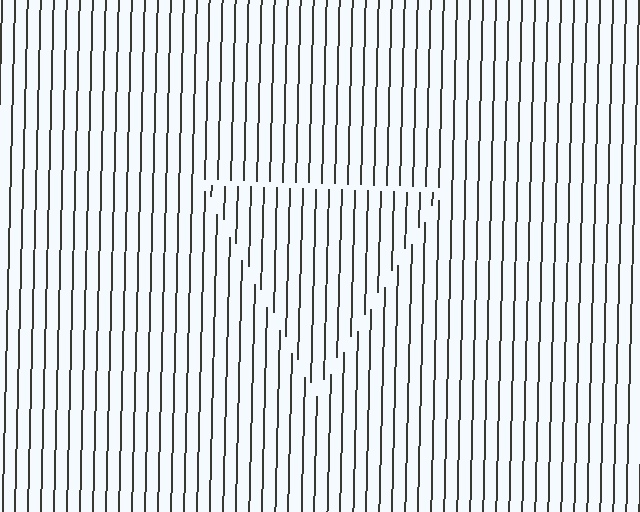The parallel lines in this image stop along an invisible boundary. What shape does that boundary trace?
An illusory triangle. The interior of the shape contains the same grating, shifted by half a period — the contour is defined by the phase discontinuity where line-ends from the inner and outer gratings abut.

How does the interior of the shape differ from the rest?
The interior of the shape contains the same grating, shifted by half a period — the contour is defined by the phase discontinuity where line-ends from the inner and outer gratings abut.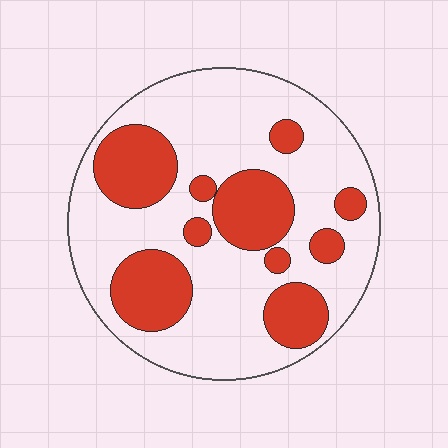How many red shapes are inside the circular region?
10.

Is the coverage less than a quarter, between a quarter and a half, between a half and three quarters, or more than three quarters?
Between a quarter and a half.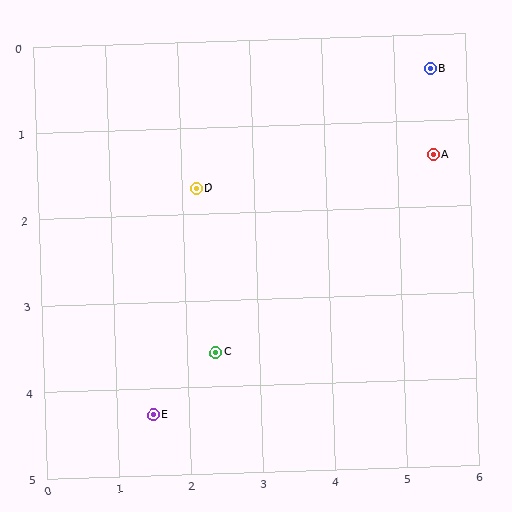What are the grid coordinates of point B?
Point B is at approximately (5.5, 0.4).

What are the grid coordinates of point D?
Point D is at approximately (2.2, 1.7).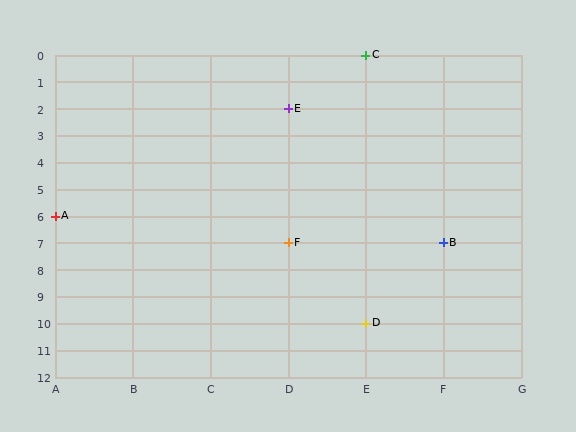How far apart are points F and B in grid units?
Points F and B are 2 columns apart.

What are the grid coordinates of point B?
Point B is at grid coordinates (F, 7).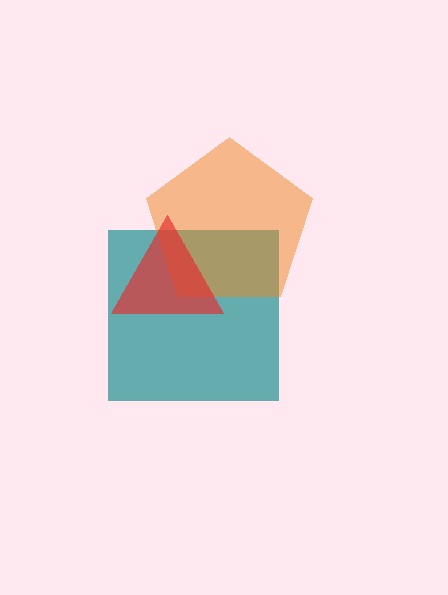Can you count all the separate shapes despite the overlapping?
Yes, there are 3 separate shapes.